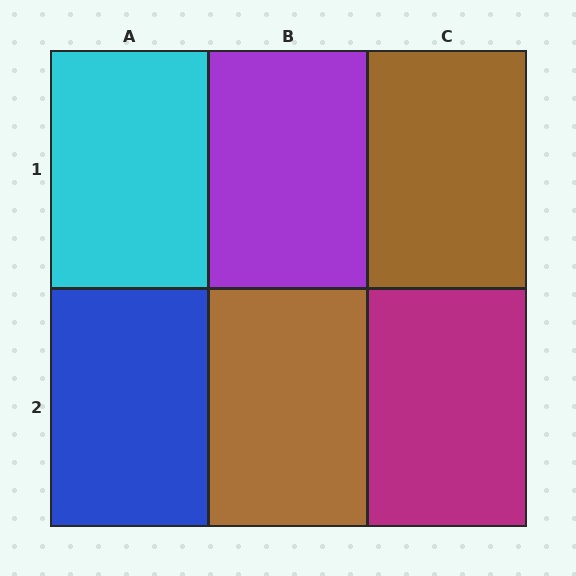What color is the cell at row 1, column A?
Cyan.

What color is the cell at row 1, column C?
Brown.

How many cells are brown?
2 cells are brown.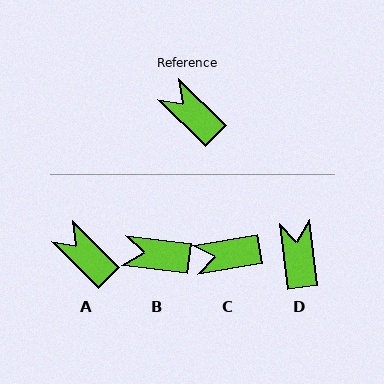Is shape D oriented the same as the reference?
No, it is off by about 39 degrees.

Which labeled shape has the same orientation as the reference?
A.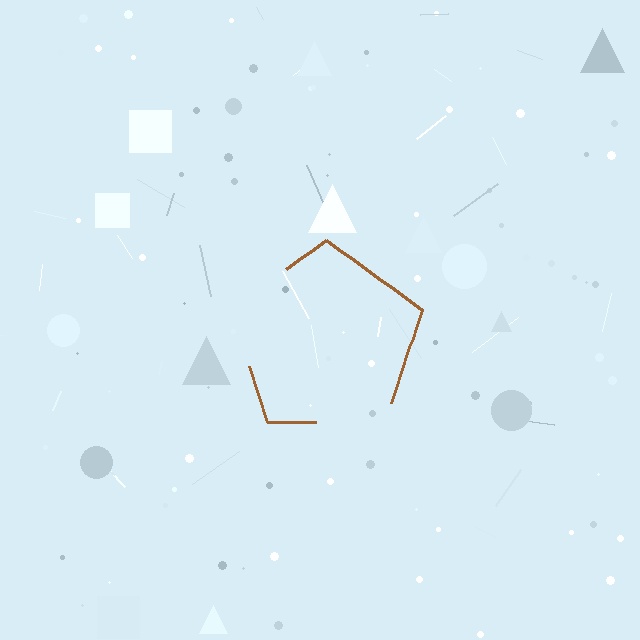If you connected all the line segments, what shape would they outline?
They would outline a pentagon.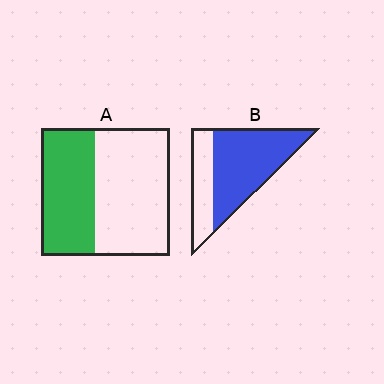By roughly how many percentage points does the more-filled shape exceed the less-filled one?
By roughly 25 percentage points (B over A).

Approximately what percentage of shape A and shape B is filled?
A is approximately 40% and B is approximately 70%.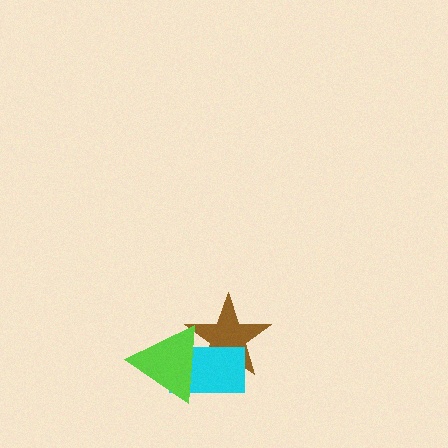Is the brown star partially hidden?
Yes, it is partially covered by another shape.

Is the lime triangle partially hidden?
No, no other shape covers it.